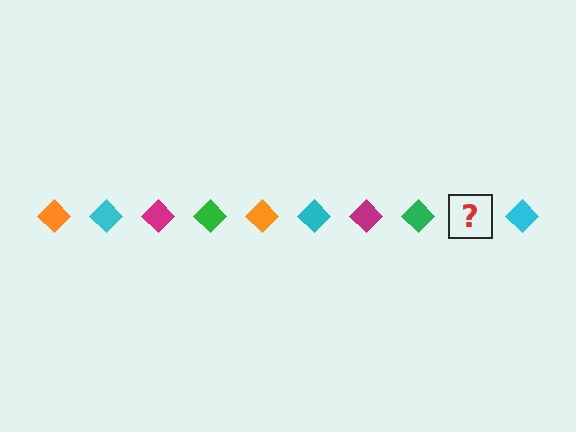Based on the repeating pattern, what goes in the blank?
The blank should be an orange diamond.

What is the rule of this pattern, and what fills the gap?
The rule is that the pattern cycles through orange, cyan, magenta, green diamonds. The gap should be filled with an orange diamond.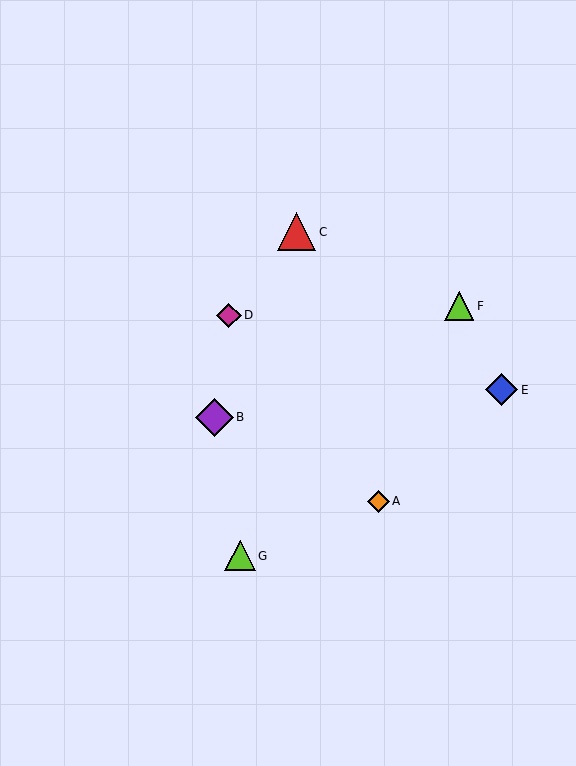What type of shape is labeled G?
Shape G is a lime triangle.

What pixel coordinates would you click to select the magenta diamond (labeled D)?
Click at (229, 315) to select the magenta diamond D.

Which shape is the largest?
The red triangle (labeled C) is the largest.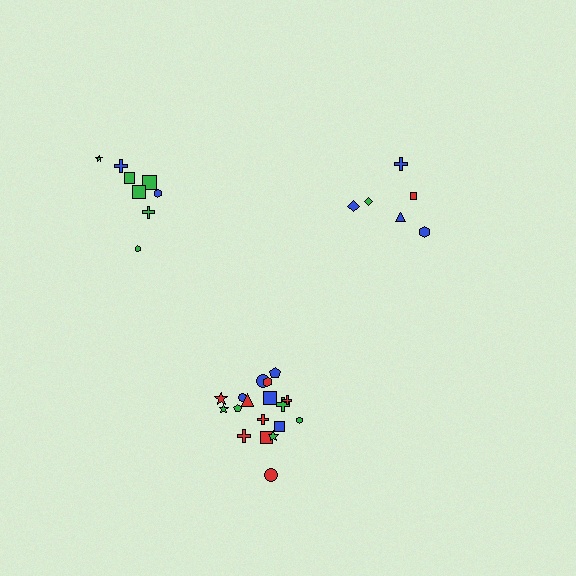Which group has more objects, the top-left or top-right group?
The top-left group.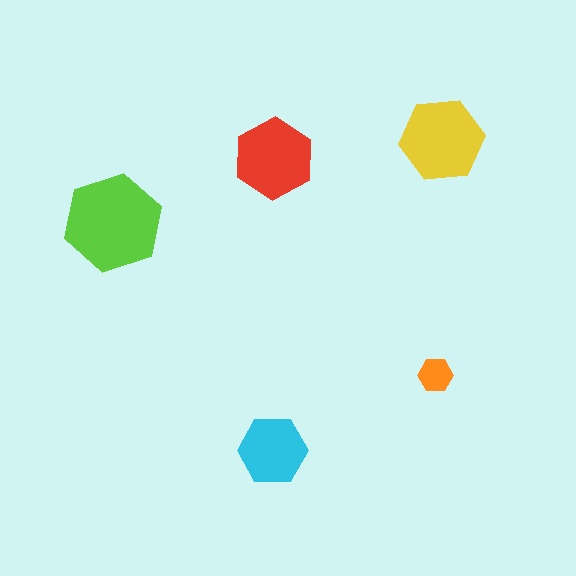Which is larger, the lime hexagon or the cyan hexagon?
The lime one.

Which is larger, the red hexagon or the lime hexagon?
The lime one.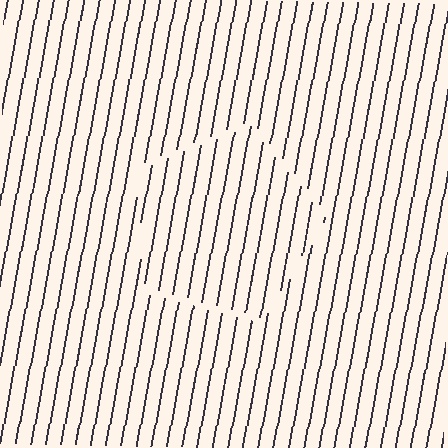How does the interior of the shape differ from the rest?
The interior of the shape contains the same grating, shifted by half a period — the contour is defined by the phase discontinuity where line-ends from the inner and outer gratings abut.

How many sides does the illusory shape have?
5 sides — the line-ends trace a pentagon.